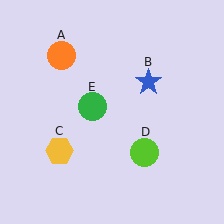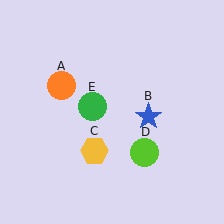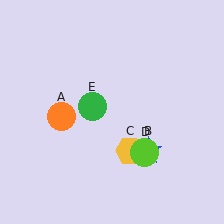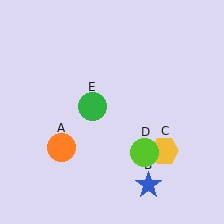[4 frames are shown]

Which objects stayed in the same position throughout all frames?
Lime circle (object D) and green circle (object E) remained stationary.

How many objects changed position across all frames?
3 objects changed position: orange circle (object A), blue star (object B), yellow hexagon (object C).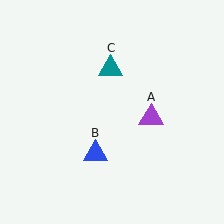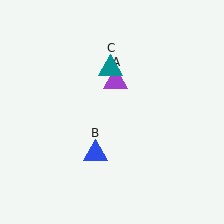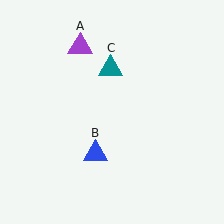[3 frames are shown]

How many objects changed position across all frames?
1 object changed position: purple triangle (object A).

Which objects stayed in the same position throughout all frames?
Blue triangle (object B) and teal triangle (object C) remained stationary.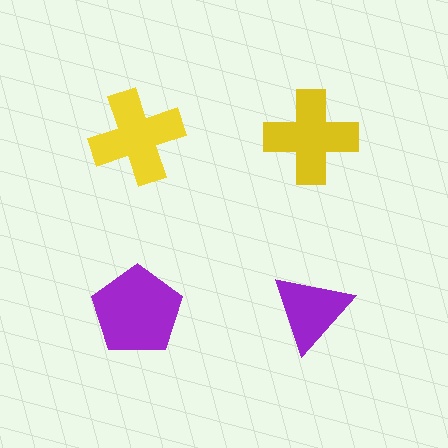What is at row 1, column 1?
A yellow cross.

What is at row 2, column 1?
A purple pentagon.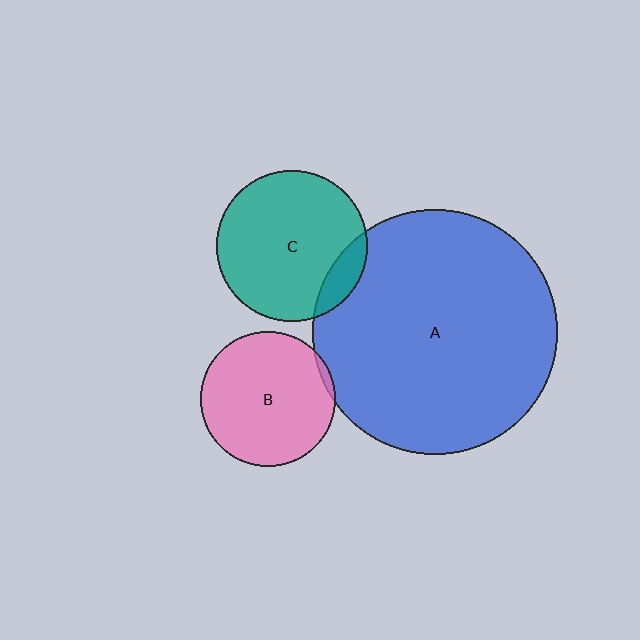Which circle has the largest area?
Circle A (blue).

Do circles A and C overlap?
Yes.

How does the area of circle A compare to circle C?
Approximately 2.6 times.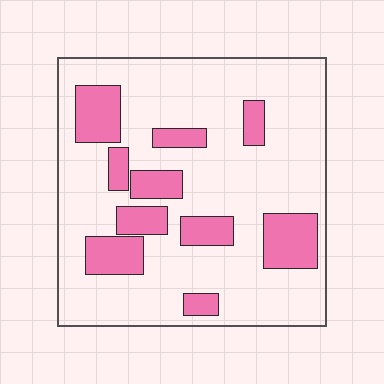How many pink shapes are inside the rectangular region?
10.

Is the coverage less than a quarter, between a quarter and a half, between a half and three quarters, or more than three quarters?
Less than a quarter.